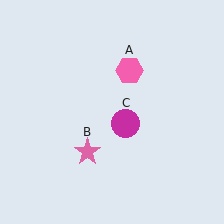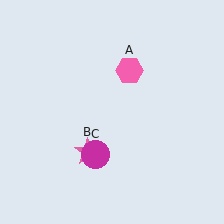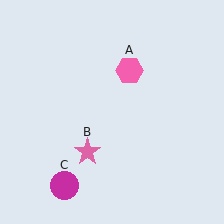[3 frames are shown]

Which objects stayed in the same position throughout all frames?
Pink hexagon (object A) and pink star (object B) remained stationary.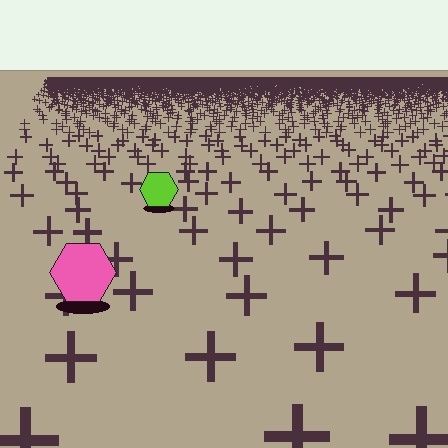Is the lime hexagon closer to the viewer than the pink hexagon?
No. The pink hexagon is closer — you can tell from the texture gradient: the ground texture is coarser near it.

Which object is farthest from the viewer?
The lime hexagon is farthest from the viewer. It appears smaller and the ground texture around it is denser.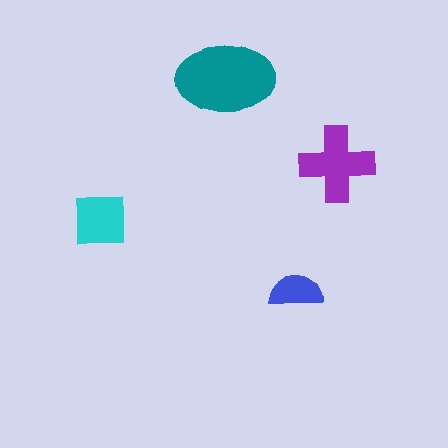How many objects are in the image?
There are 4 objects in the image.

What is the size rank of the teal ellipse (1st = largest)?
1st.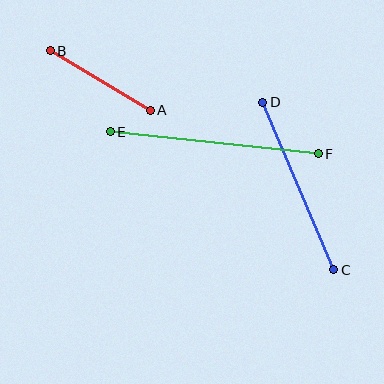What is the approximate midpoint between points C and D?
The midpoint is at approximately (298, 186) pixels.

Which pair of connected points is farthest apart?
Points E and F are farthest apart.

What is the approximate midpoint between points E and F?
The midpoint is at approximately (214, 143) pixels.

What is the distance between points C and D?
The distance is approximately 182 pixels.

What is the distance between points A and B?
The distance is approximately 117 pixels.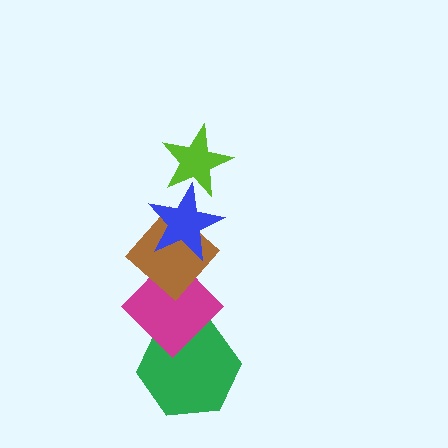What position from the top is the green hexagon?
The green hexagon is 5th from the top.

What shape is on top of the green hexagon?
The magenta diamond is on top of the green hexagon.